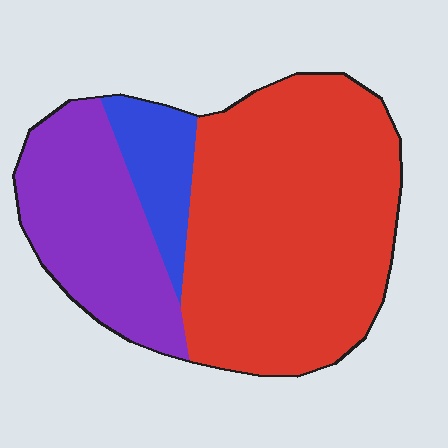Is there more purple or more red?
Red.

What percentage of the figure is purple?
Purple takes up about one quarter (1/4) of the figure.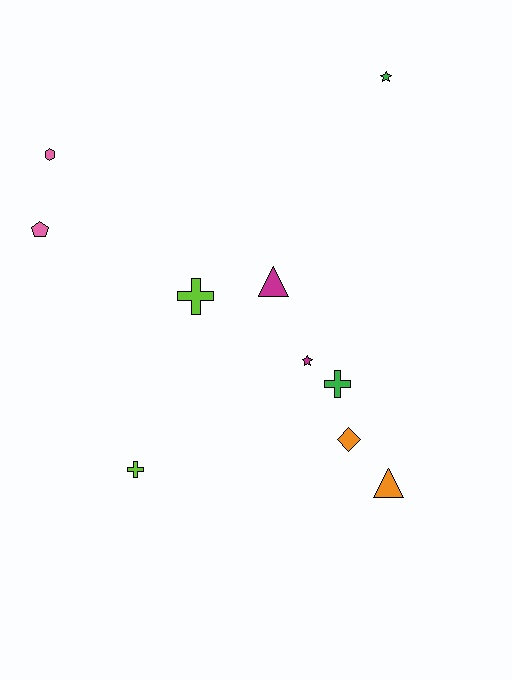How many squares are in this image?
There are no squares.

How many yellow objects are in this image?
There are no yellow objects.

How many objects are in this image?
There are 10 objects.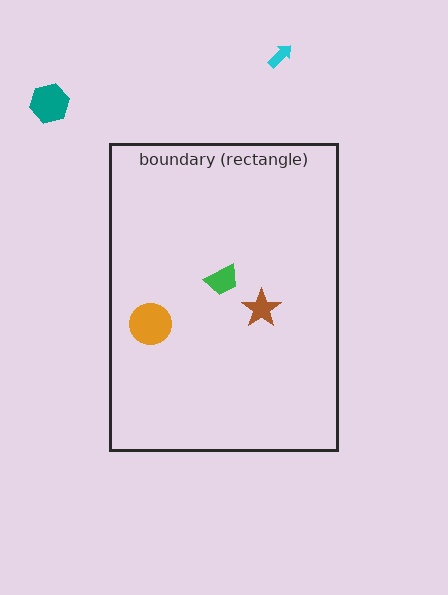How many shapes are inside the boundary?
3 inside, 2 outside.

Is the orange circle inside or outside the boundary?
Inside.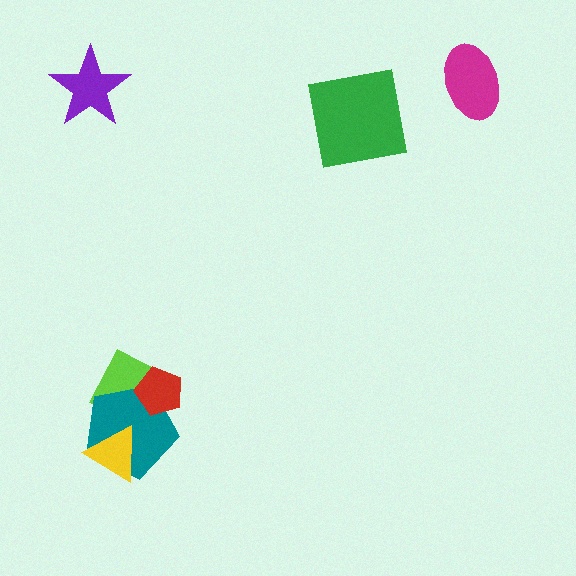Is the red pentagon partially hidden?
No, no other shape covers it.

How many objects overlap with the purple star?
0 objects overlap with the purple star.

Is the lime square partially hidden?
Yes, it is partially covered by another shape.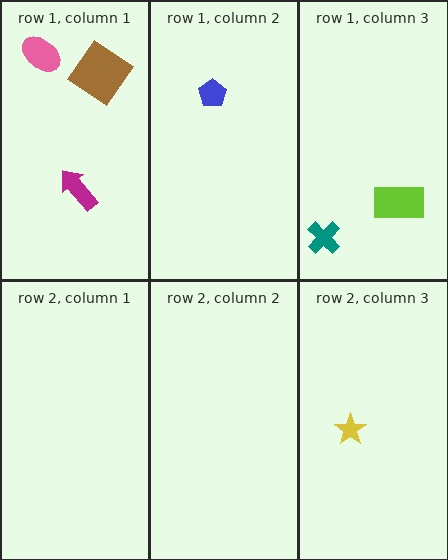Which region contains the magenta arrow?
The row 1, column 1 region.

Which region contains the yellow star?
The row 2, column 3 region.